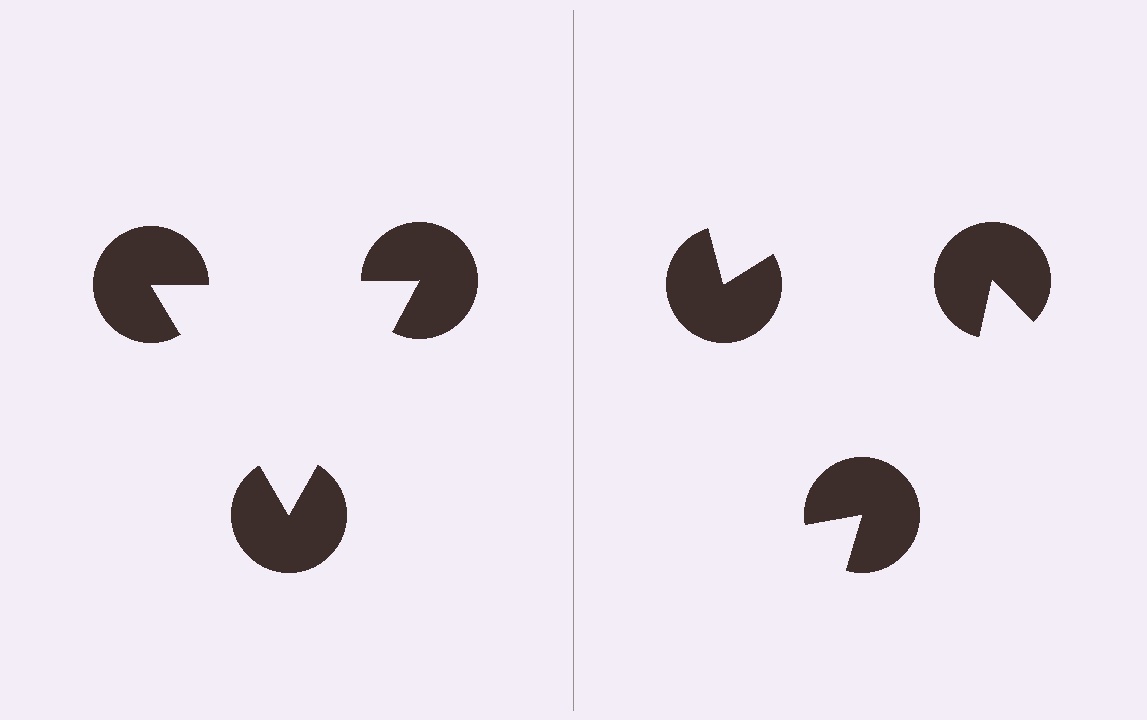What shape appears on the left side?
An illusory triangle.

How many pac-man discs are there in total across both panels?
6 — 3 on each side.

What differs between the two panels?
The pac-man discs are positioned identically on both sides; only the wedge orientations differ. On the left they align to a triangle; on the right they are misaligned.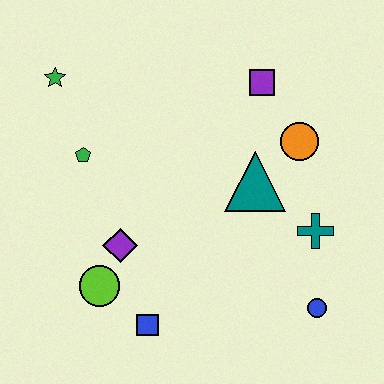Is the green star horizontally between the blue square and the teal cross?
No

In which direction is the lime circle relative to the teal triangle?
The lime circle is to the left of the teal triangle.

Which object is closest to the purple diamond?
The lime circle is closest to the purple diamond.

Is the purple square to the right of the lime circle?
Yes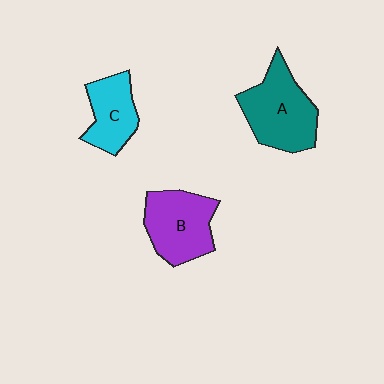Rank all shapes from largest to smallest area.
From largest to smallest: A (teal), B (purple), C (cyan).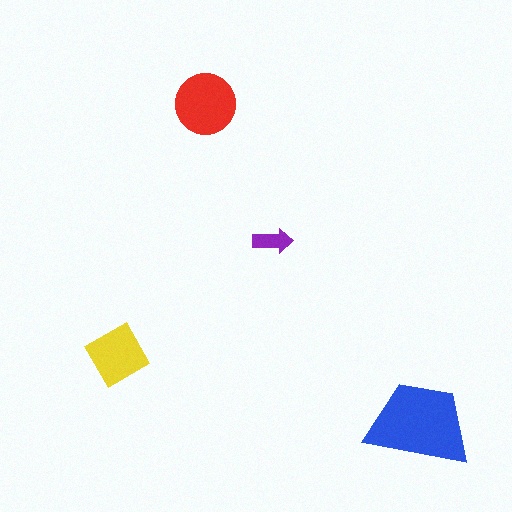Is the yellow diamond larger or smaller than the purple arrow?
Larger.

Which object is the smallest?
The purple arrow.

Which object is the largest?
The blue trapezoid.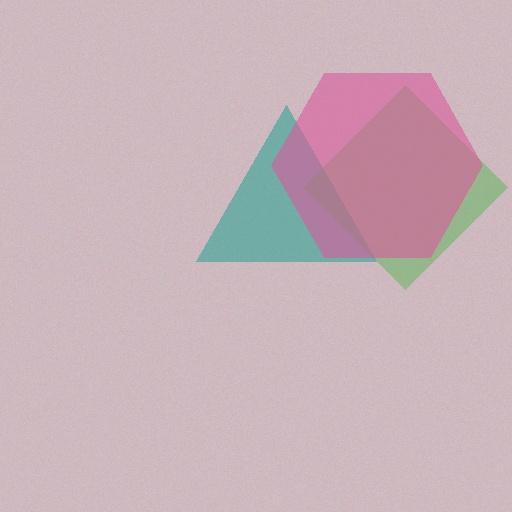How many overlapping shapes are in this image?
There are 3 overlapping shapes in the image.